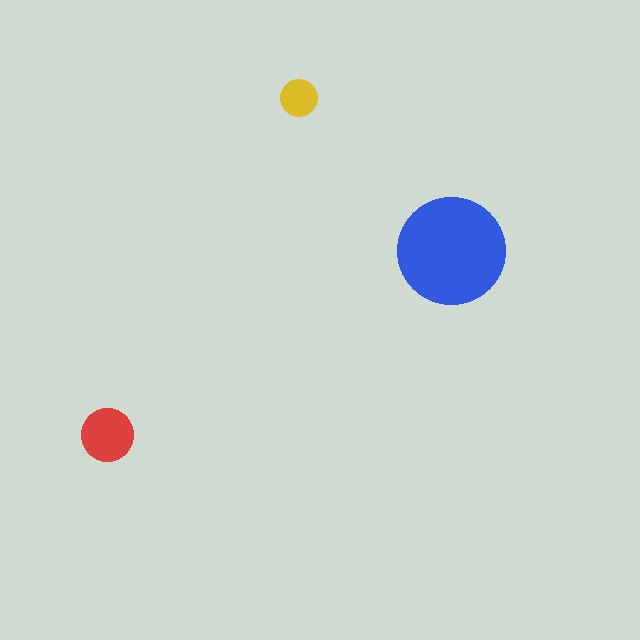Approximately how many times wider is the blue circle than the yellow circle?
About 3 times wider.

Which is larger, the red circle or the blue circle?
The blue one.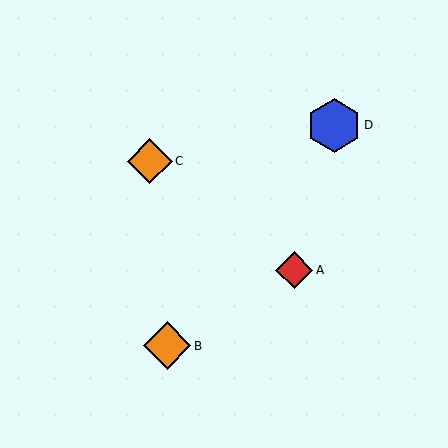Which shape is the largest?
The blue hexagon (labeled D) is the largest.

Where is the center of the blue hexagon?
The center of the blue hexagon is at (334, 125).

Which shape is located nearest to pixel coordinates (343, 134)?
The blue hexagon (labeled D) at (334, 125) is nearest to that location.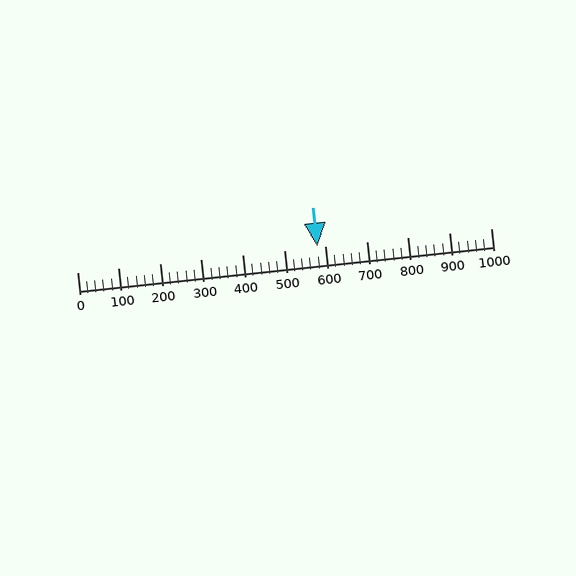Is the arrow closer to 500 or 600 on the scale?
The arrow is closer to 600.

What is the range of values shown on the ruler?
The ruler shows values from 0 to 1000.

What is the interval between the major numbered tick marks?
The major tick marks are spaced 100 units apart.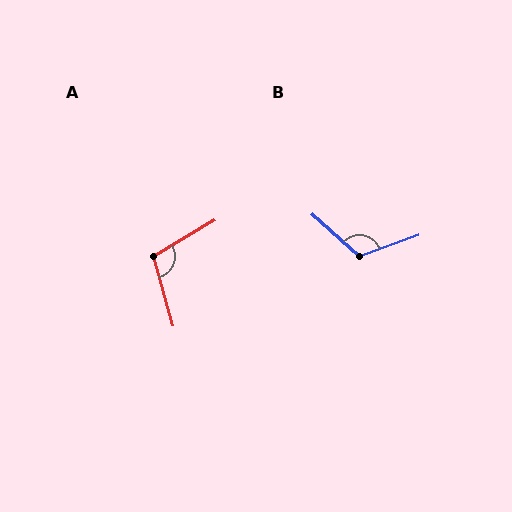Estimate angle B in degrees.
Approximately 118 degrees.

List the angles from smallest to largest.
A (105°), B (118°).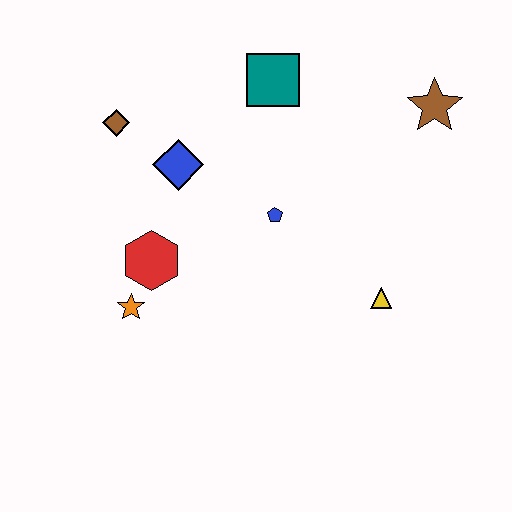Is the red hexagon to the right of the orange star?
Yes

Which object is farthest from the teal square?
The orange star is farthest from the teal square.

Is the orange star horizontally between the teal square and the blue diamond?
No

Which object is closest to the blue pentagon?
The blue diamond is closest to the blue pentagon.